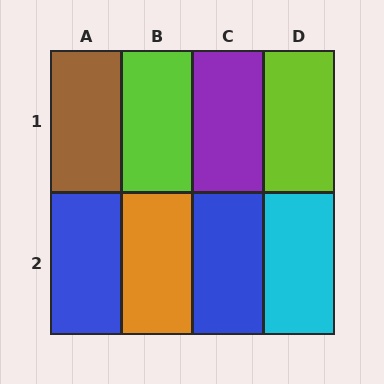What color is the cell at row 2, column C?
Blue.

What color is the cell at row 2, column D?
Cyan.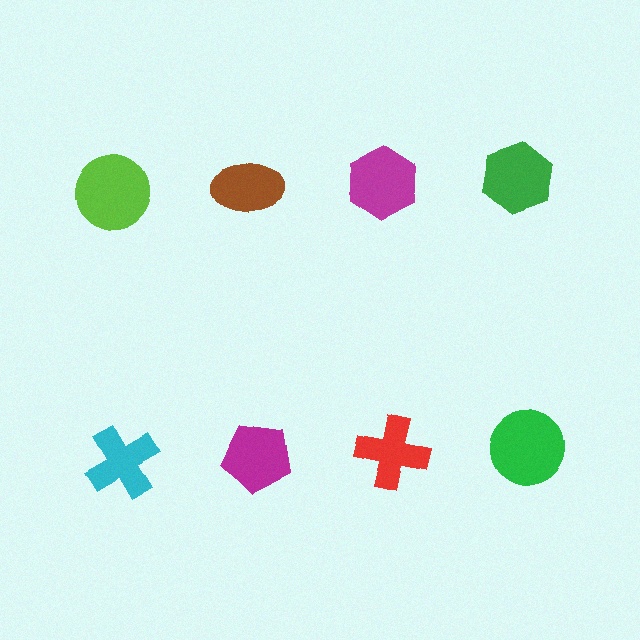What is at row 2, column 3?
A red cross.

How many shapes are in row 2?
4 shapes.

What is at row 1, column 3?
A magenta hexagon.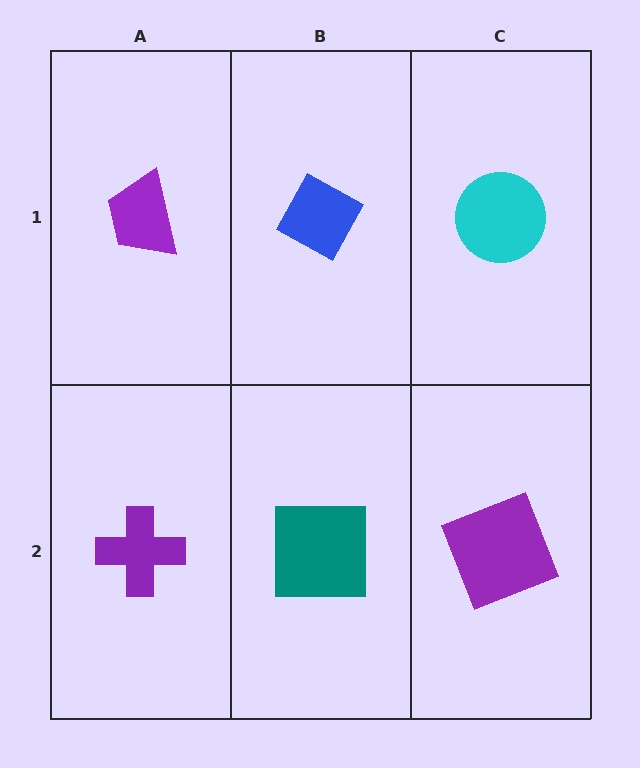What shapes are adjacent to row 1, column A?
A purple cross (row 2, column A), a blue diamond (row 1, column B).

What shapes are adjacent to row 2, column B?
A blue diamond (row 1, column B), a purple cross (row 2, column A), a purple square (row 2, column C).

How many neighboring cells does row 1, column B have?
3.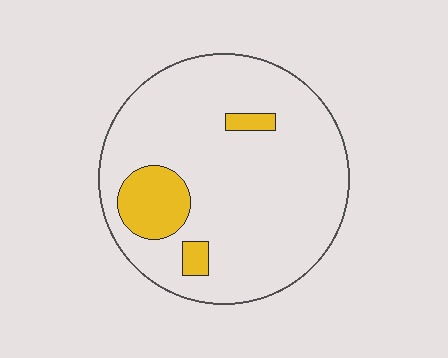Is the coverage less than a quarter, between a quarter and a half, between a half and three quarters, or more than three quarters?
Less than a quarter.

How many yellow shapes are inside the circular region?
3.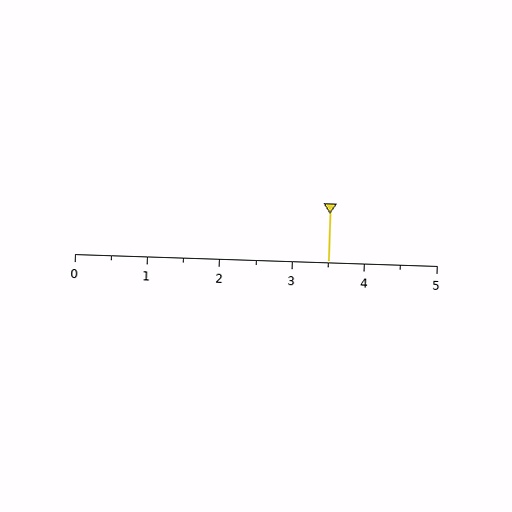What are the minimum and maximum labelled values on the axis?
The axis runs from 0 to 5.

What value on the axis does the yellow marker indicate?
The marker indicates approximately 3.5.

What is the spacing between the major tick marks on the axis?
The major ticks are spaced 1 apart.